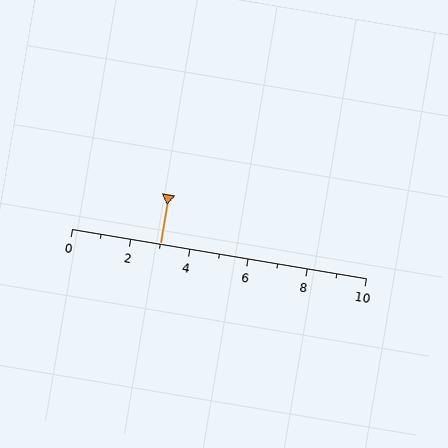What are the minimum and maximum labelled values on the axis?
The axis runs from 0 to 10.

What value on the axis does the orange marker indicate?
The marker indicates approximately 3.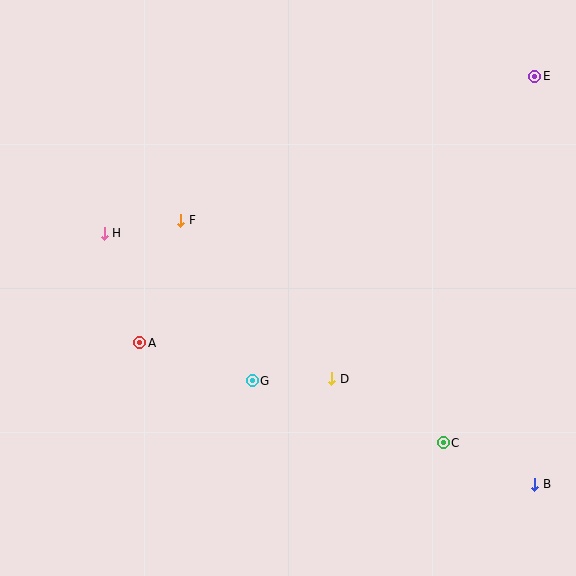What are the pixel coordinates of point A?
Point A is at (140, 343).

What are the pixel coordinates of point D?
Point D is at (332, 379).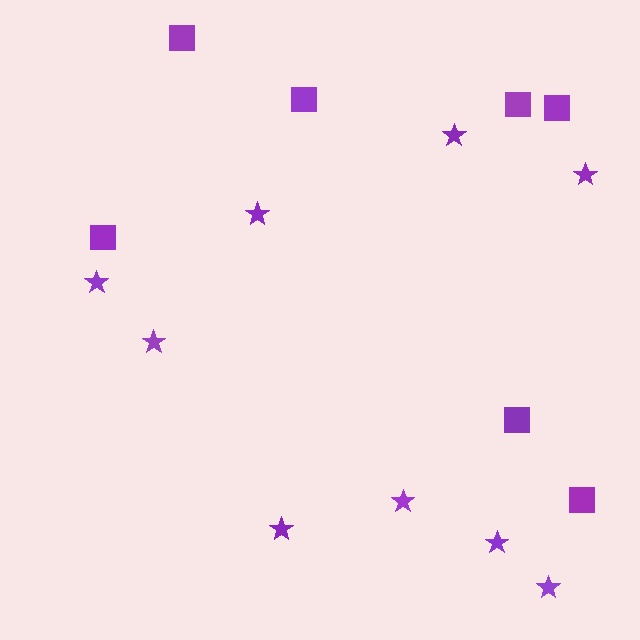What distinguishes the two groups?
There are 2 groups: one group of squares (7) and one group of stars (9).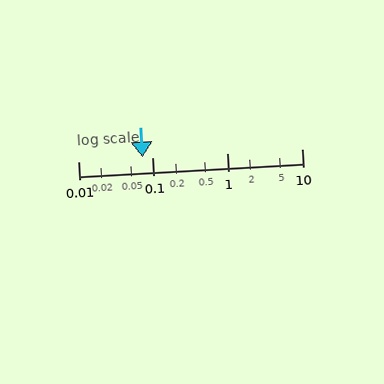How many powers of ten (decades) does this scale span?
The scale spans 3 decades, from 0.01 to 10.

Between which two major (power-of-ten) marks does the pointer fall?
The pointer is between 0.01 and 0.1.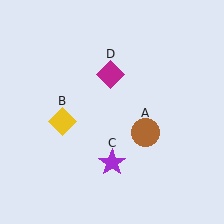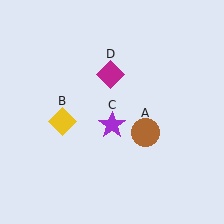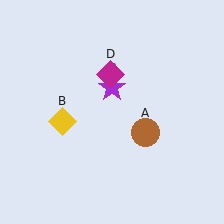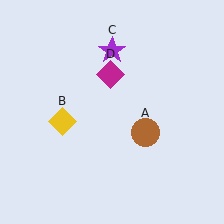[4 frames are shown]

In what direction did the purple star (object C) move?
The purple star (object C) moved up.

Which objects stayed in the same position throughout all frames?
Brown circle (object A) and yellow diamond (object B) and magenta diamond (object D) remained stationary.